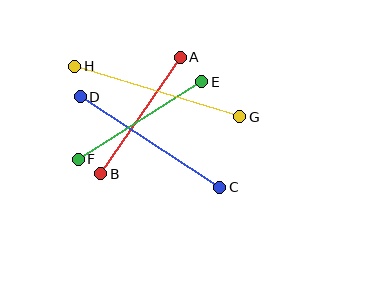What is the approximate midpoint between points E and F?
The midpoint is at approximately (140, 121) pixels.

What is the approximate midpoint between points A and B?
The midpoint is at approximately (140, 115) pixels.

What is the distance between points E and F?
The distance is approximately 146 pixels.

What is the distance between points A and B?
The distance is approximately 141 pixels.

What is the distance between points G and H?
The distance is approximately 173 pixels.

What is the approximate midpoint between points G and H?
The midpoint is at approximately (157, 91) pixels.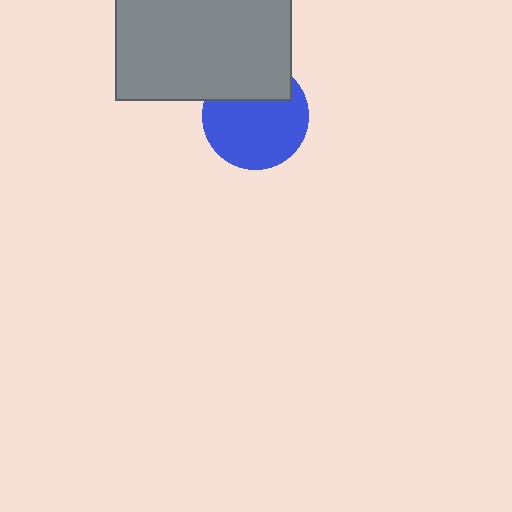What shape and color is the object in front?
The object in front is a gray rectangle.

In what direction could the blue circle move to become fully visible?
The blue circle could move down. That would shift it out from behind the gray rectangle entirely.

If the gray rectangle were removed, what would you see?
You would see the complete blue circle.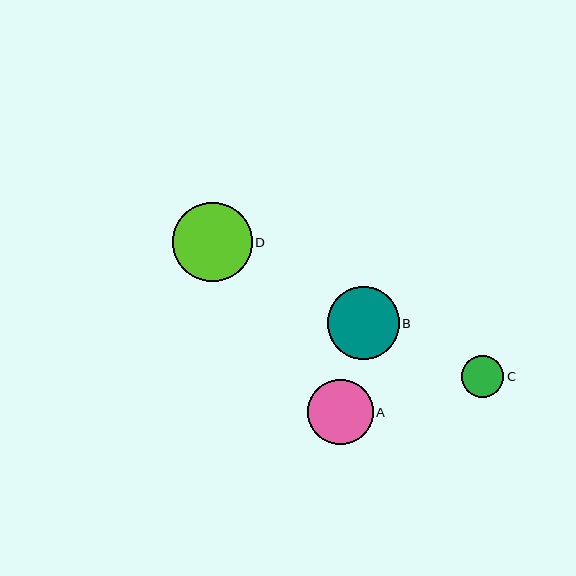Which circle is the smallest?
Circle C is the smallest with a size of approximately 42 pixels.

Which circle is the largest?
Circle D is the largest with a size of approximately 79 pixels.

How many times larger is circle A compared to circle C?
Circle A is approximately 1.6 times the size of circle C.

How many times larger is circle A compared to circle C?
Circle A is approximately 1.6 times the size of circle C.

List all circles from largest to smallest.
From largest to smallest: D, B, A, C.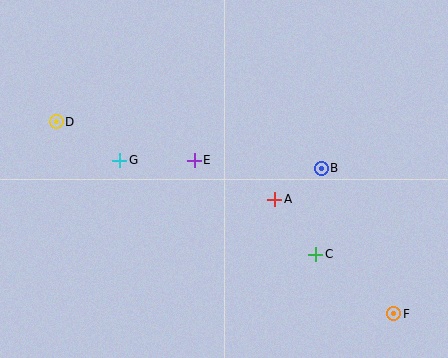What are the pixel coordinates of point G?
Point G is at (120, 160).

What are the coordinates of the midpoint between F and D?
The midpoint between F and D is at (225, 218).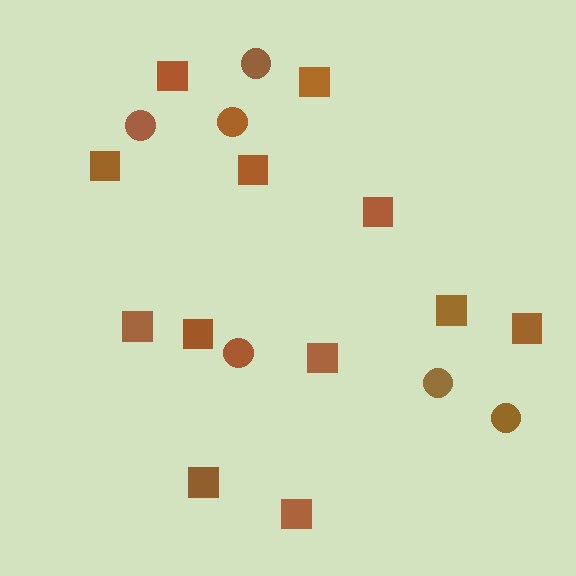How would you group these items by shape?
There are 2 groups: one group of squares (12) and one group of circles (6).